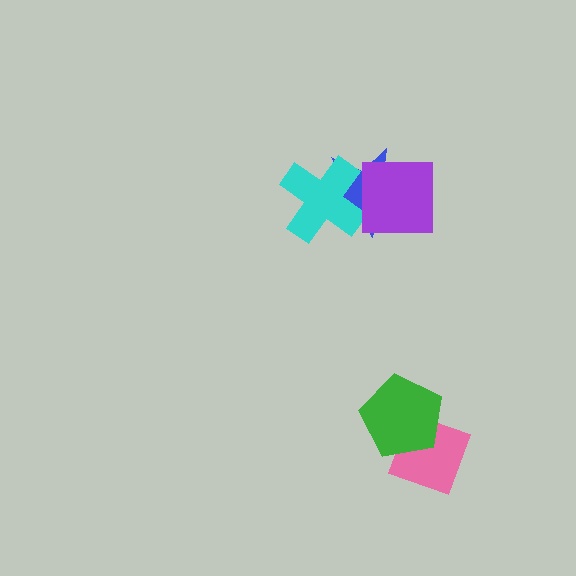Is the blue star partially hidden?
Yes, it is partially covered by another shape.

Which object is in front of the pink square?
The green pentagon is in front of the pink square.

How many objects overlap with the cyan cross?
1 object overlaps with the cyan cross.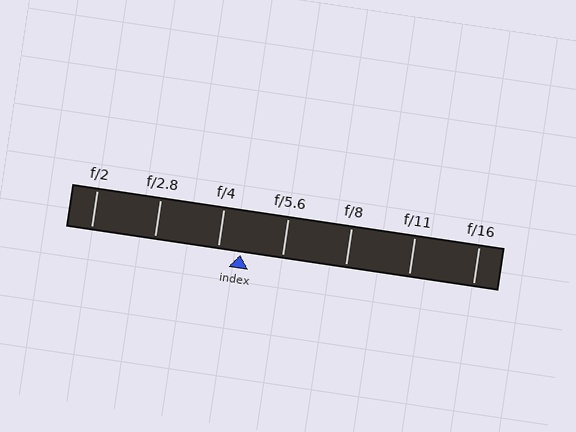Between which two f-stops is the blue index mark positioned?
The index mark is between f/4 and f/5.6.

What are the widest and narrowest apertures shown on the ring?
The widest aperture shown is f/2 and the narrowest is f/16.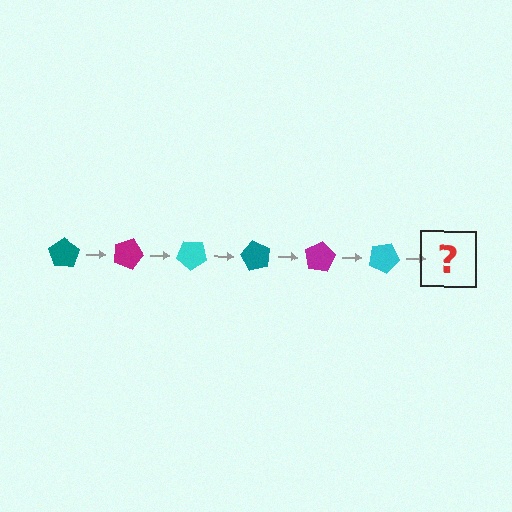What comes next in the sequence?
The next element should be a teal pentagon, rotated 120 degrees from the start.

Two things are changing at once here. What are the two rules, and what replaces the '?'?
The two rules are that it rotates 20 degrees each step and the color cycles through teal, magenta, and cyan. The '?' should be a teal pentagon, rotated 120 degrees from the start.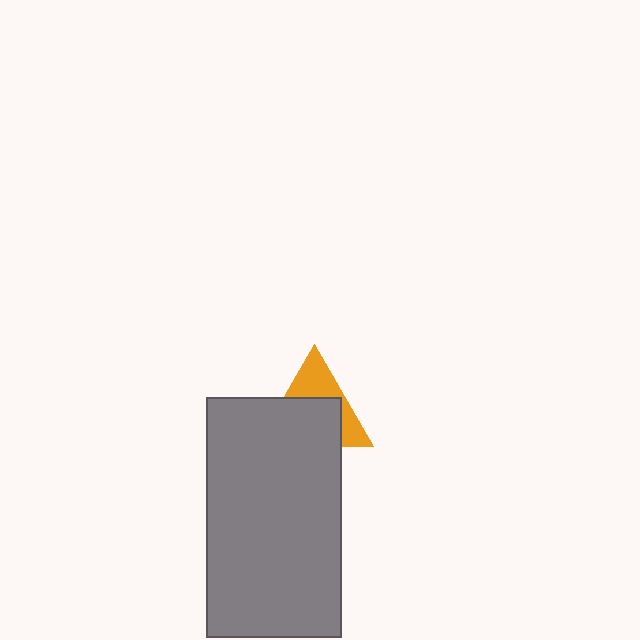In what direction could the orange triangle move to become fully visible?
The orange triangle could move up. That would shift it out from behind the gray rectangle entirely.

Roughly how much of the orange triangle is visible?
A small part of it is visible (roughly 42%).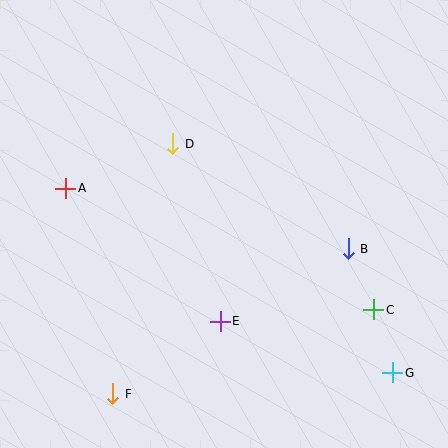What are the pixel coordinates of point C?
Point C is at (374, 310).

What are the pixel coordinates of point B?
Point B is at (348, 249).